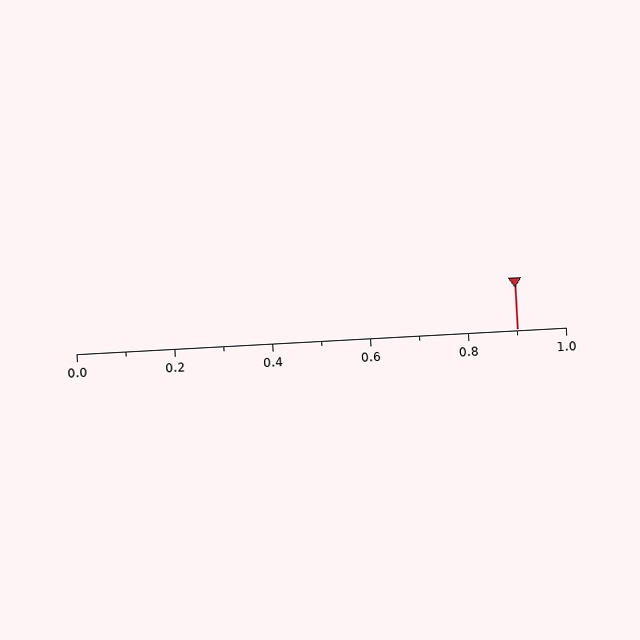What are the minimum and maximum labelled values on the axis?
The axis runs from 0.0 to 1.0.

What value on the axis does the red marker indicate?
The marker indicates approximately 0.9.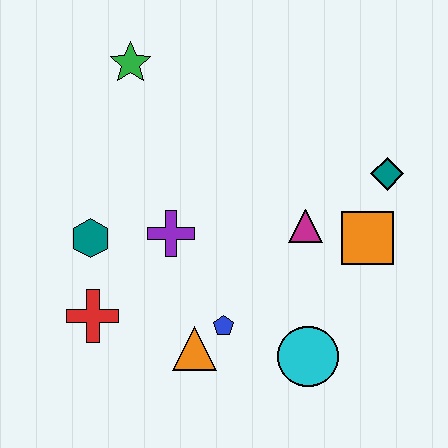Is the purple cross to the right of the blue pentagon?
No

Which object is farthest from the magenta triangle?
The green star is farthest from the magenta triangle.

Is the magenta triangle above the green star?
No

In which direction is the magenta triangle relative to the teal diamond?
The magenta triangle is to the left of the teal diamond.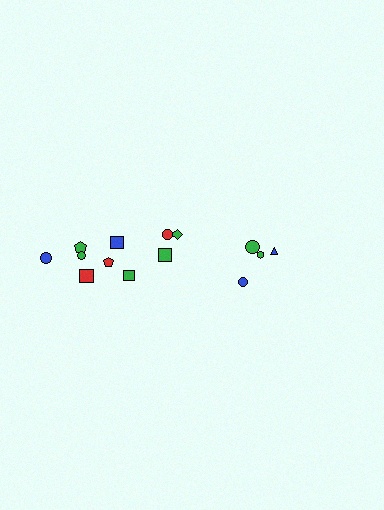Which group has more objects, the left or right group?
The left group.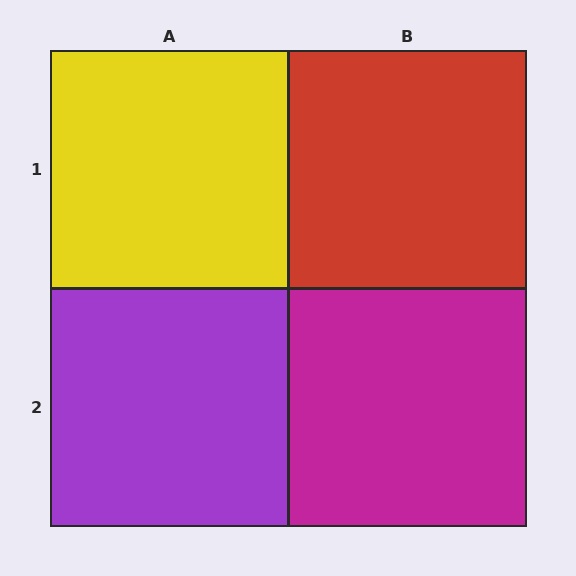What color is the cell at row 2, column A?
Purple.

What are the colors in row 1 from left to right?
Yellow, red.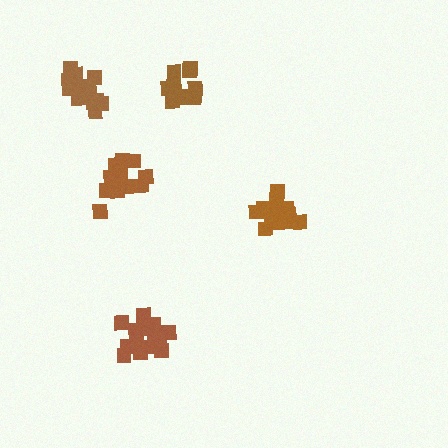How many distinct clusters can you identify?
There are 5 distinct clusters.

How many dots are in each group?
Group 1: 13 dots, Group 2: 15 dots, Group 3: 13 dots, Group 4: 16 dots, Group 5: 11 dots (68 total).